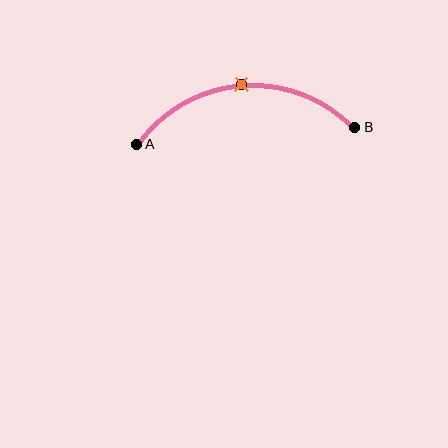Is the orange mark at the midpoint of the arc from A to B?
Yes. The orange mark lies on the arc at equal arc-length from both A and B — it is the arc midpoint.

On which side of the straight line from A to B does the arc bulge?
The arc bulges above the straight line connecting A and B.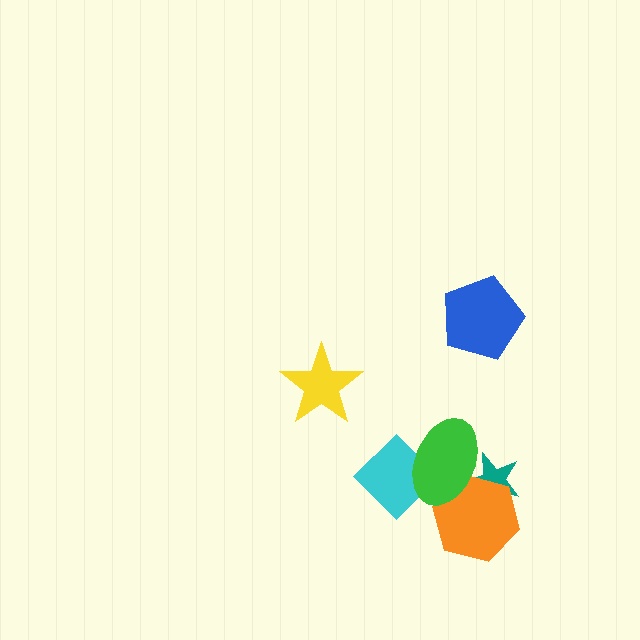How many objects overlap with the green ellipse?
3 objects overlap with the green ellipse.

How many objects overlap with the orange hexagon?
2 objects overlap with the orange hexagon.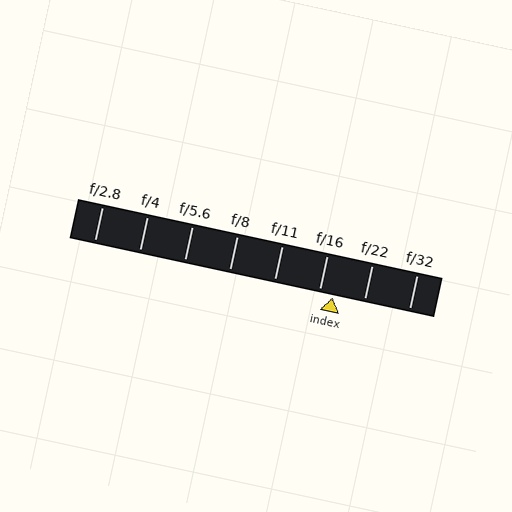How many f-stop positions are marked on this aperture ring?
There are 8 f-stop positions marked.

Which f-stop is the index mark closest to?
The index mark is closest to f/16.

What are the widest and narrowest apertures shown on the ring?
The widest aperture shown is f/2.8 and the narrowest is f/32.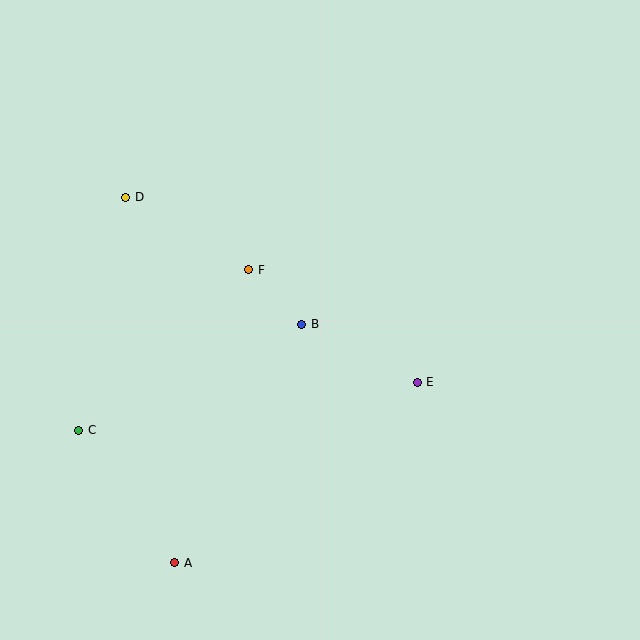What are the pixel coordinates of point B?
Point B is at (302, 324).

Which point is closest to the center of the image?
Point B at (302, 324) is closest to the center.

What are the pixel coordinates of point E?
Point E is at (417, 382).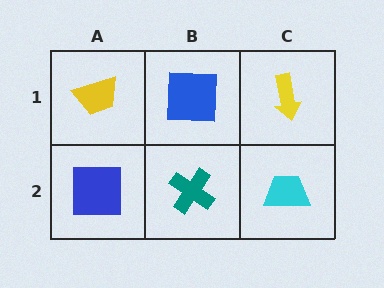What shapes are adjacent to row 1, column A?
A blue square (row 2, column A), a blue square (row 1, column B).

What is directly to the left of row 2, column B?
A blue square.